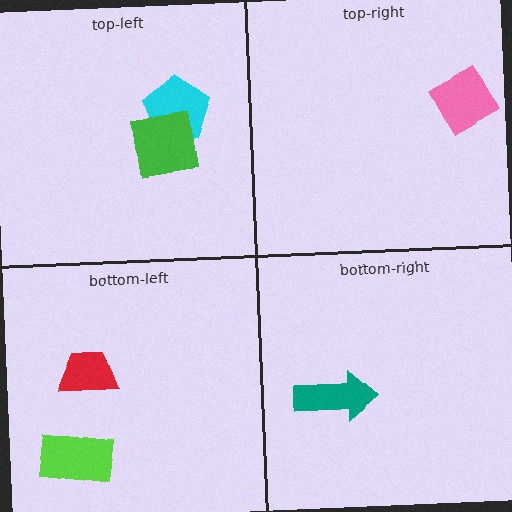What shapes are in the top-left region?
The cyan pentagon, the green square.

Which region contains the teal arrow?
The bottom-right region.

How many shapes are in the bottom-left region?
2.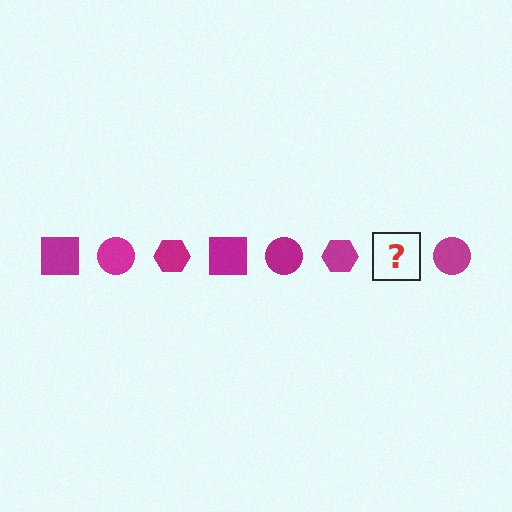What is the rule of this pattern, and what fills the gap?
The rule is that the pattern cycles through square, circle, hexagon shapes in magenta. The gap should be filled with a magenta square.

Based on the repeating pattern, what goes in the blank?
The blank should be a magenta square.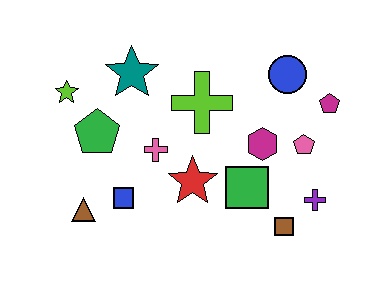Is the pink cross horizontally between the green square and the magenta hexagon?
No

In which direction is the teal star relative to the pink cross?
The teal star is above the pink cross.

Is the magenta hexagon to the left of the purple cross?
Yes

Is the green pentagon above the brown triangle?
Yes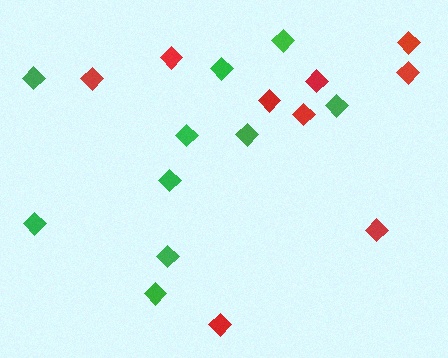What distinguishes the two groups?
There are 2 groups: one group of red diamonds (9) and one group of green diamonds (10).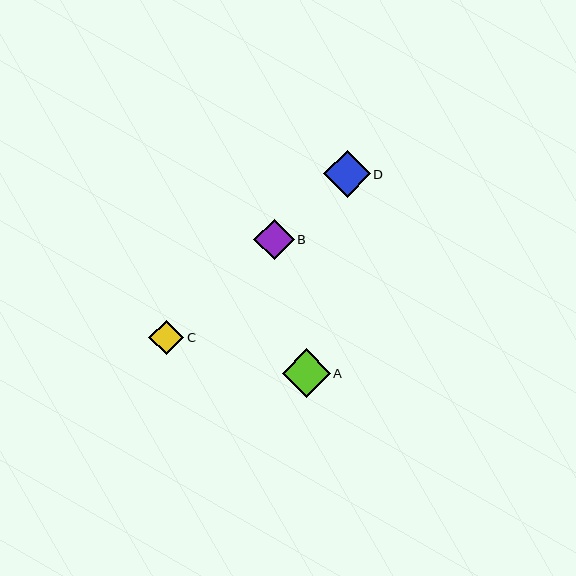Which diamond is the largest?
Diamond A is the largest with a size of approximately 48 pixels.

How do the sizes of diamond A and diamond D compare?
Diamond A and diamond D are approximately the same size.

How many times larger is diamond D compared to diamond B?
Diamond D is approximately 1.1 times the size of diamond B.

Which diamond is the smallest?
Diamond C is the smallest with a size of approximately 35 pixels.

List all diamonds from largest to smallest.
From largest to smallest: A, D, B, C.